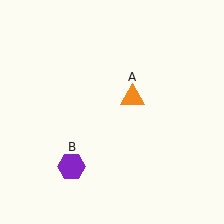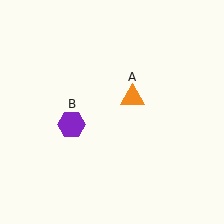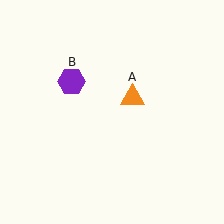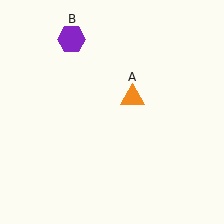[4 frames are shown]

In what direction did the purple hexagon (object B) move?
The purple hexagon (object B) moved up.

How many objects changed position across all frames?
1 object changed position: purple hexagon (object B).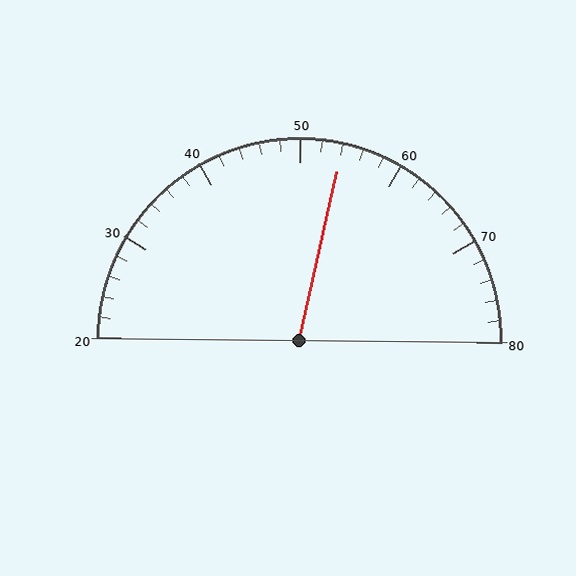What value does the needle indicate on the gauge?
The needle indicates approximately 54.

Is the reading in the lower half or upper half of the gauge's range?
The reading is in the upper half of the range (20 to 80).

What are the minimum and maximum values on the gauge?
The gauge ranges from 20 to 80.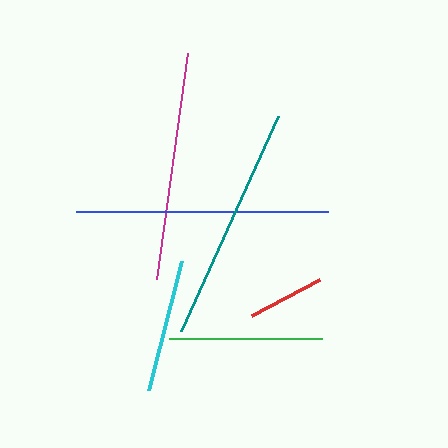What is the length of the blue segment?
The blue segment is approximately 251 pixels long.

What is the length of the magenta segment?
The magenta segment is approximately 227 pixels long.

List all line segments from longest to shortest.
From longest to shortest: blue, teal, magenta, green, cyan, red.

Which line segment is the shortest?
The red line is the shortest at approximately 77 pixels.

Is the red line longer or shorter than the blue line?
The blue line is longer than the red line.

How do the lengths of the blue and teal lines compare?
The blue and teal lines are approximately the same length.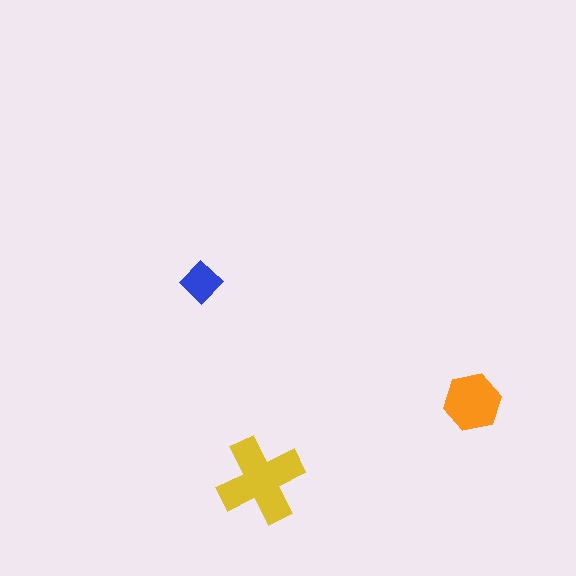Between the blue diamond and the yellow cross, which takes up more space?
The yellow cross.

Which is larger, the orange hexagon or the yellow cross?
The yellow cross.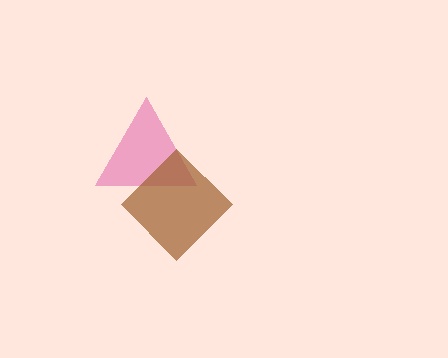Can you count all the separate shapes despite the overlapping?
Yes, there are 2 separate shapes.